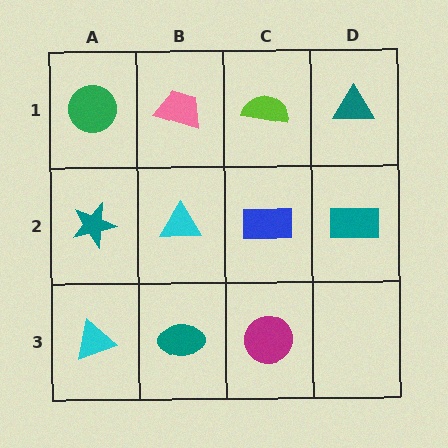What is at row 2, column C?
A blue rectangle.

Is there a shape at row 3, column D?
No, that cell is empty.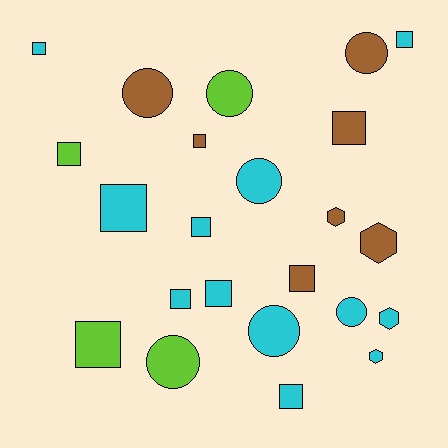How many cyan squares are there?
There are 7 cyan squares.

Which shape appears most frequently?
Square, with 12 objects.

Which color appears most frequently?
Cyan, with 12 objects.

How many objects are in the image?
There are 23 objects.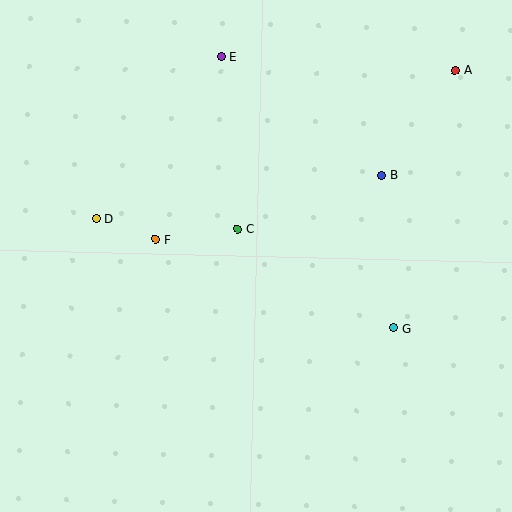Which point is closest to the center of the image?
Point C at (237, 229) is closest to the center.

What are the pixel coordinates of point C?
Point C is at (237, 229).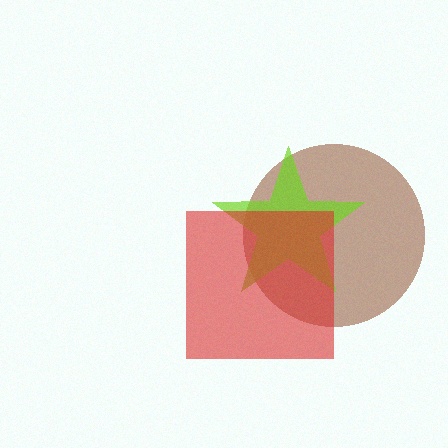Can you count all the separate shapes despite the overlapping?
Yes, there are 3 separate shapes.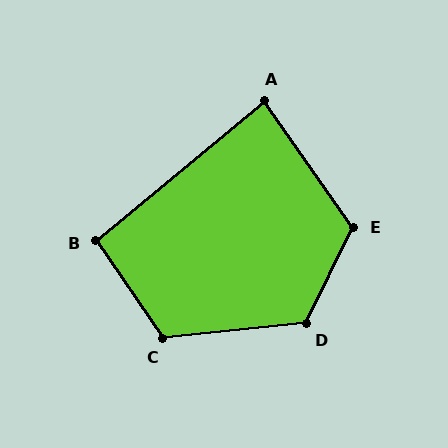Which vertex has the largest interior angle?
D, at approximately 122 degrees.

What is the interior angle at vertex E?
Approximately 119 degrees (obtuse).